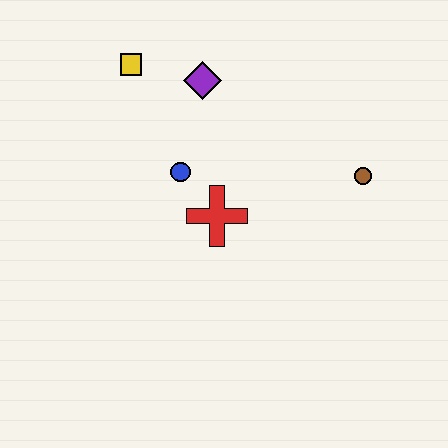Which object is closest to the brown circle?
The red cross is closest to the brown circle.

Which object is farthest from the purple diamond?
The brown circle is farthest from the purple diamond.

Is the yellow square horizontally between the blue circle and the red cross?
No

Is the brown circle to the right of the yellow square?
Yes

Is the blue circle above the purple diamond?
No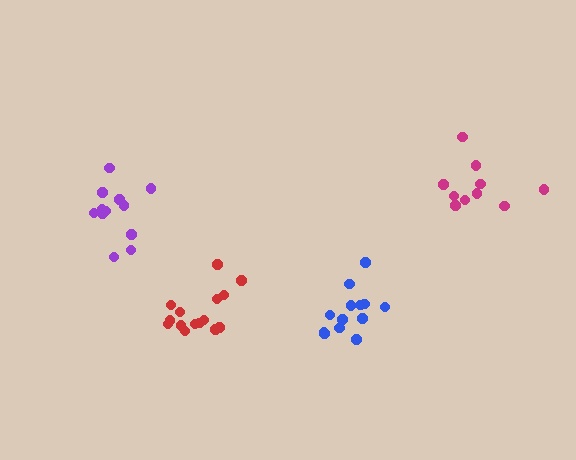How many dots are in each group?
Group 1: 13 dots, Group 2: 12 dots, Group 3: 10 dots, Group 4: 15 dots (50 total).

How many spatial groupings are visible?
There are 4 spatial groupings.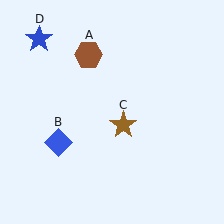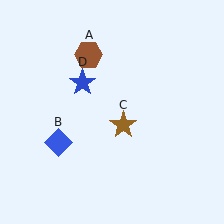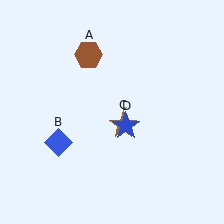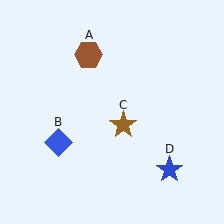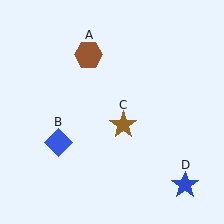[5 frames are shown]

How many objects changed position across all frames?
1 object changed position: blue star (object D).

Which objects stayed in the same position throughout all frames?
Brown hexagon (object A) and blue diamond (object B) and brown star (object C) remained stationary.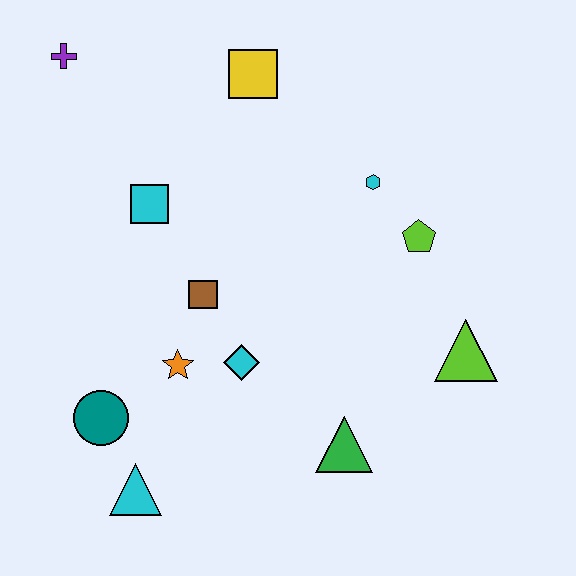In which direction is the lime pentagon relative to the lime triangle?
The lime pentagon is above the lime triangle.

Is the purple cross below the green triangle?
No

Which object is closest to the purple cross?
The cyan square is closest to the purple cross.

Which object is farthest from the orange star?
The purple cross is farthest from the orange star.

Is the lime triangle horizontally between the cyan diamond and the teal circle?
No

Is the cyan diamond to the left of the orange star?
No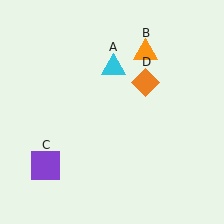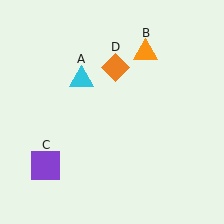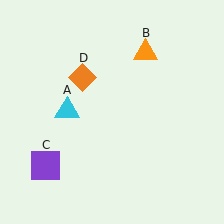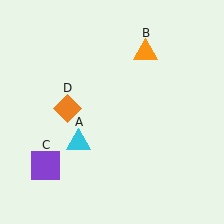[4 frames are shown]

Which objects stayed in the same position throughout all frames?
Orange triangle (object B) and purple square (object C) remained stationary.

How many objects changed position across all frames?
2 objects changed position: cyan triangle (object A), orange diamond (object D).